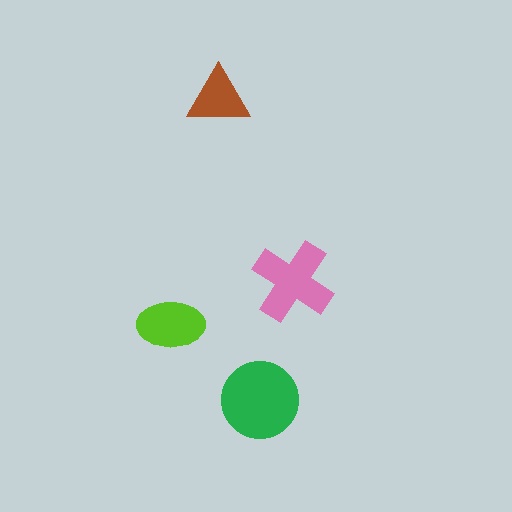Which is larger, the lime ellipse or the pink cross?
The pink cross.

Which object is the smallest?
The brown triangle.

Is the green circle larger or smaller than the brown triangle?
Larger.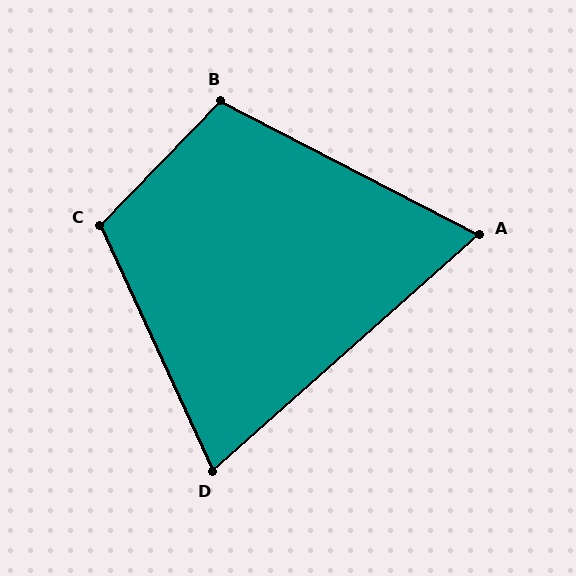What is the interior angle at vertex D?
Approximately 73 degrees (acute).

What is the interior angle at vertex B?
Approximately 107 degrees (obtuse).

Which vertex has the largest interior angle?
C, at approximately 111 degrees.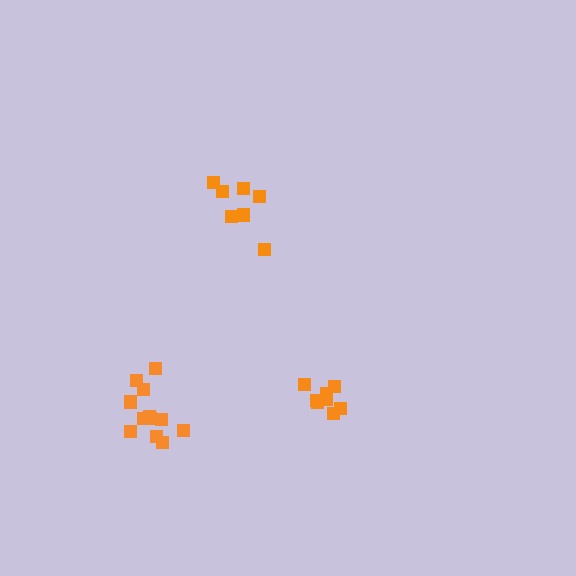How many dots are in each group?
Group 1: 12 dots, Group 2: 7 dots, Group 3: 8 dots (27 total).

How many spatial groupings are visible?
There are 3 spatial groupings.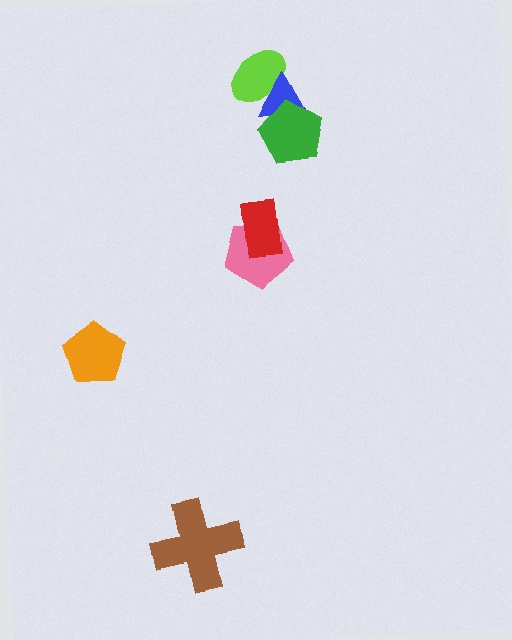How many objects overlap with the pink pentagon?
1 object overlaps with the pink pentagon.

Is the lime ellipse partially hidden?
Yes, it is partially covered by another shape.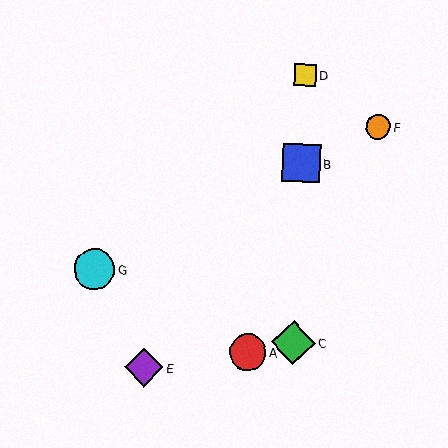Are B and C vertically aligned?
Yes, both are at x≈301.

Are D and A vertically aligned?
No, D is at x≈305 and A is at x≈248.